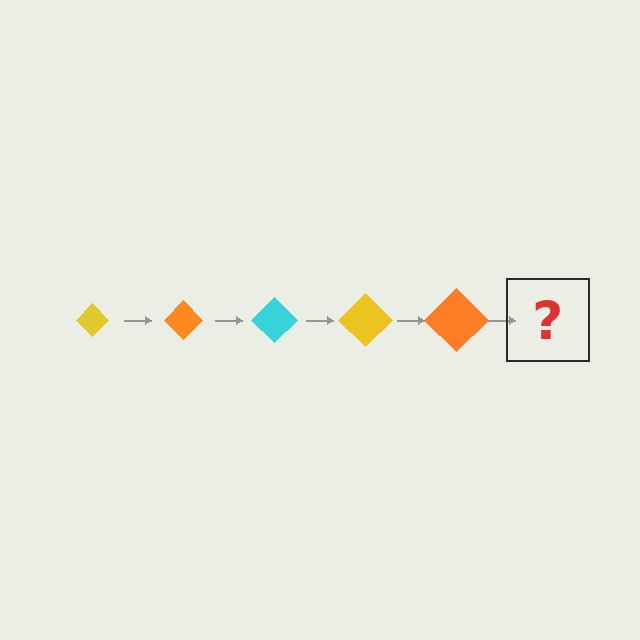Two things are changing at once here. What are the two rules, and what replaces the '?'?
The two rules are that the diamond grows larger each step and the color cycles through yellow, orange, and cyan. The '?' should be a cyan diamond, larger than the previous one.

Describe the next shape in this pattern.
It should be a cyan diamond, larger than the previous one.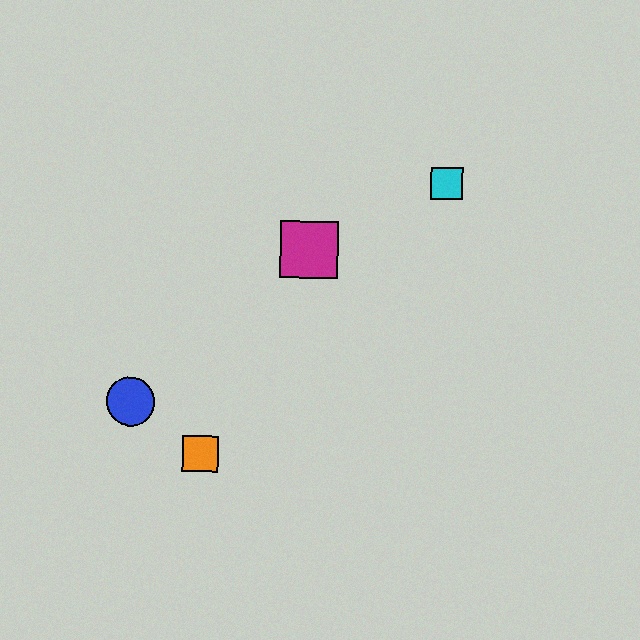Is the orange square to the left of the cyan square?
Yes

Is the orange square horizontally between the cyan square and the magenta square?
No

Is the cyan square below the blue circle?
No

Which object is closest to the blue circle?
The orange square is closest to the blue circle.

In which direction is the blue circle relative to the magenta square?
The blue circle is to the left of the magenta square.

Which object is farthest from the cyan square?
The blue circle is farthest from the cyan square.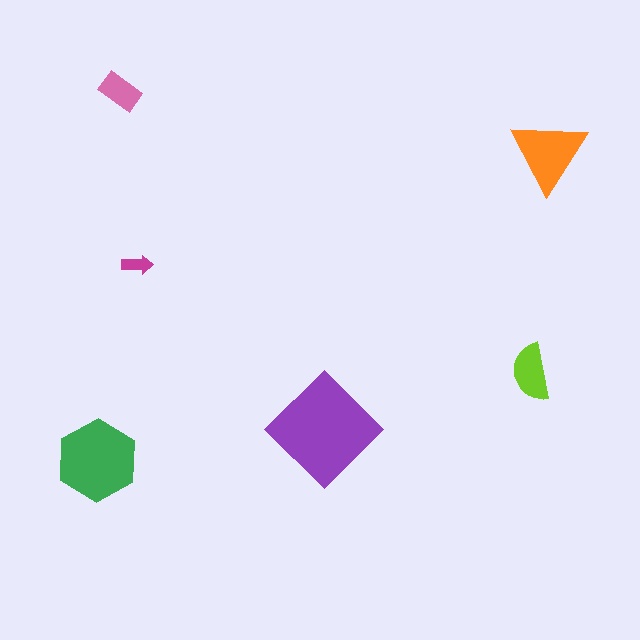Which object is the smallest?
The magenta arrow.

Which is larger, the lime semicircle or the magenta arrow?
The lime semicircle.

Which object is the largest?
The purple diamond.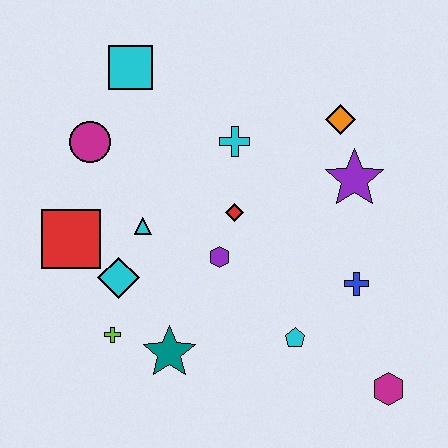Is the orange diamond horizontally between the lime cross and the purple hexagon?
No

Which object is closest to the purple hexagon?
The red diamond is closest to the purple hexagon.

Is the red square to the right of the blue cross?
No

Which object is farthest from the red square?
The magenta hexagon is farthest from the red square.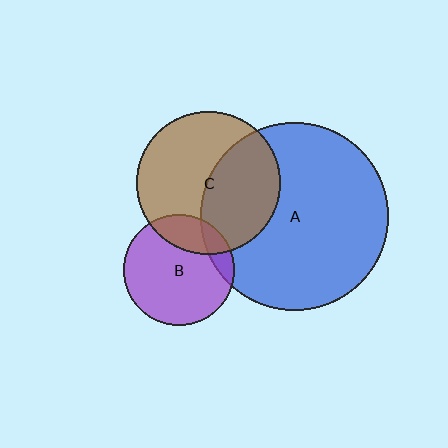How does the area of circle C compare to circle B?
Approximately 1.7 times.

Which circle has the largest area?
Circle A (blue).